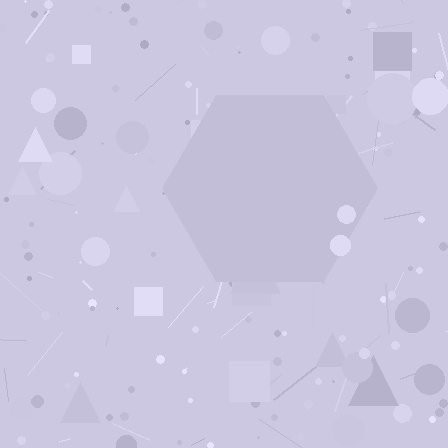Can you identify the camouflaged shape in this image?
The camouflaged shape is a hexagon.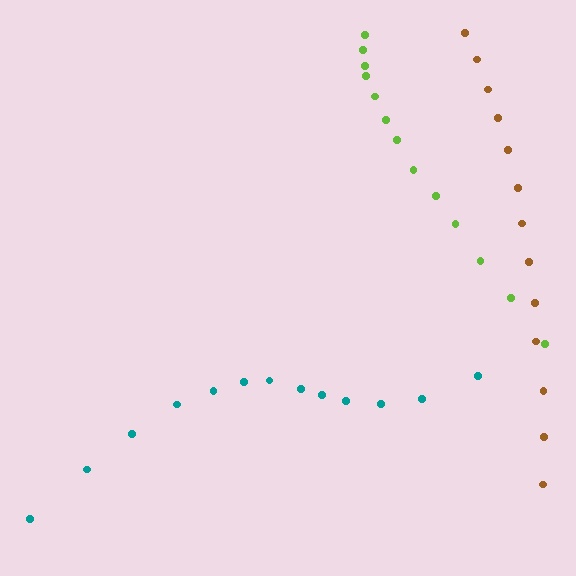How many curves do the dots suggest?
There are 3 distinct paths.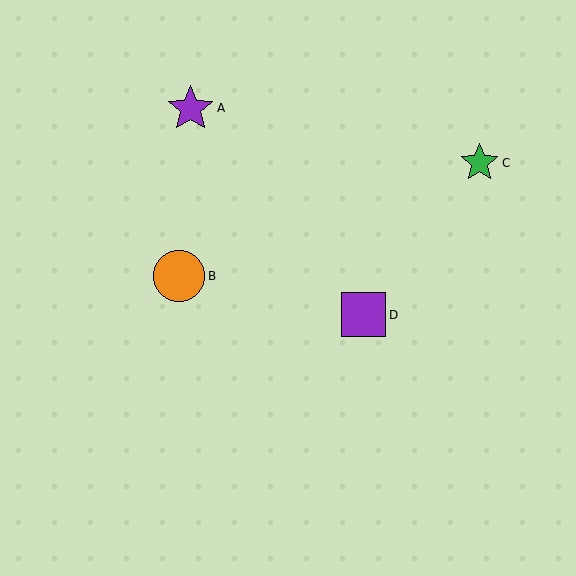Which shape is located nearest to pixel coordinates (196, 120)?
The purple star (labeled A) at (190, 108) is nearest to that location.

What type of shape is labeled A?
Shape A is a purple star.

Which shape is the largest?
The orange circle (labeled B) is the largest.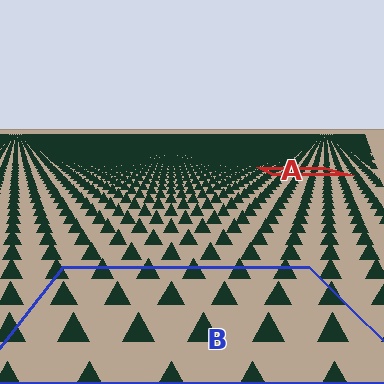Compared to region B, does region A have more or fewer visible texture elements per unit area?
Region A has more texture elements per unit area — they are packed more densely because it is farther away.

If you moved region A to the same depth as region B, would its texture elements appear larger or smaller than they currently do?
They would appear larger. At a closer depth, the same texture elements are projected at a bigger on-screen size.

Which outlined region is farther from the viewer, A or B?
Region A is farther from the viewer — the texture elements inside it appear smaller and more densely packed.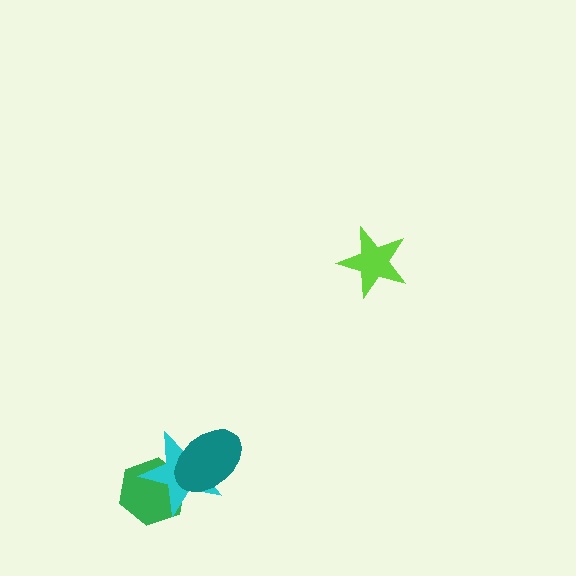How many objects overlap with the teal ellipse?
2 objects overlap with the teal ellipse.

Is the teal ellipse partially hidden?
No, no other shape covers it.